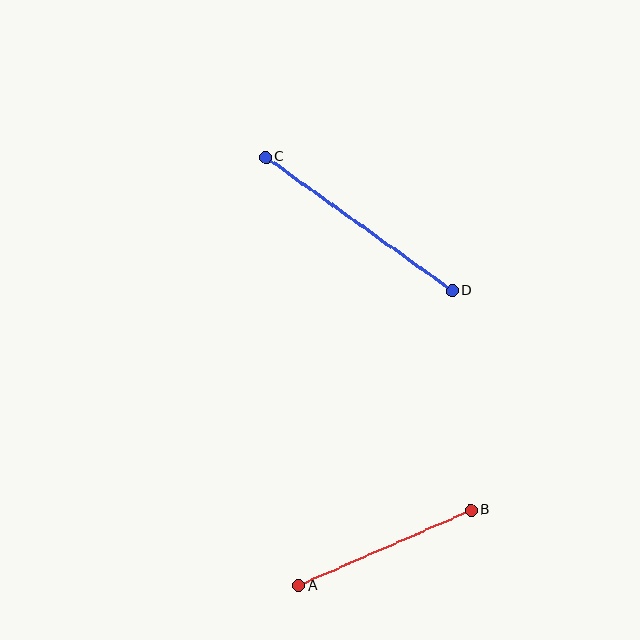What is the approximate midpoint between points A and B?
The midpoint is at approximately (385, 548) pixels.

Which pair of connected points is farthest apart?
Points C and D are farthest apart.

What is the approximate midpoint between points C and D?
The midpoint is at approximately (359, 224) pixels.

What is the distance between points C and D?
The distance is approximately 230 pixels.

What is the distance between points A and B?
The distance is approximately 188 pixels.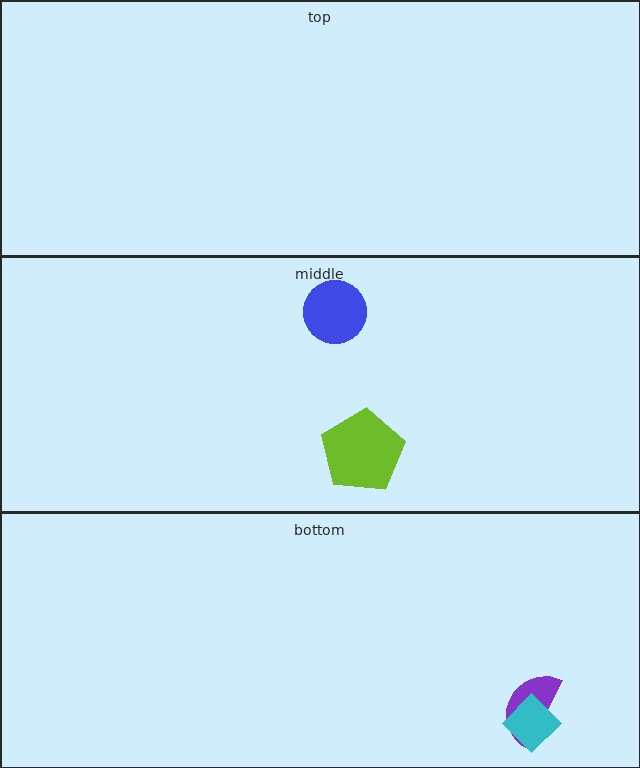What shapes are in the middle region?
The blue circle, the lime pentagon.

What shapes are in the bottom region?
The purple semicircle, the cyan diamond.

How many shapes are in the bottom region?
2.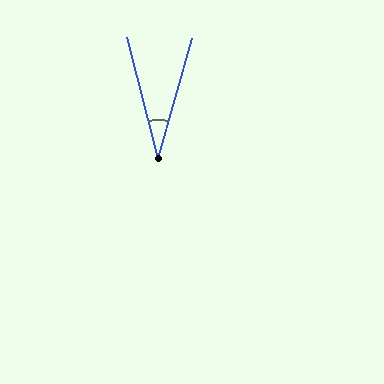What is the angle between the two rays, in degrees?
Approximately 30 degrees.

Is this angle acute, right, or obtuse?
It is acute.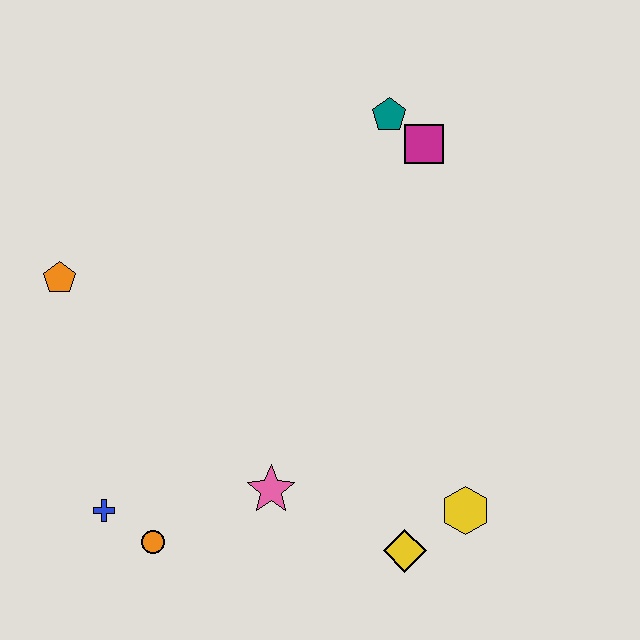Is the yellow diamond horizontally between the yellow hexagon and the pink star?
Yes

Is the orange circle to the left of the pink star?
Yes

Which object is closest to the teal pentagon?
The magenta square is closest to the teal pentagon.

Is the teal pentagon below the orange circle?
No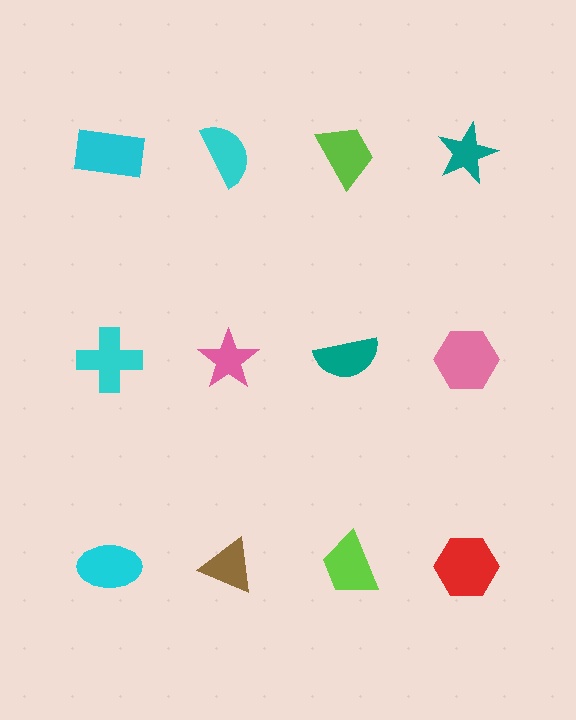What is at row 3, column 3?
A lime trapezoid.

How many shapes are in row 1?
4 shapes.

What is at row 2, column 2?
A pink star.